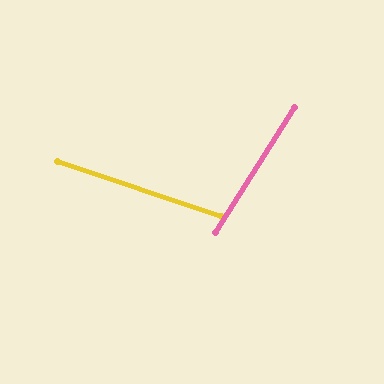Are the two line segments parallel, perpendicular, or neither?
Neither parallel nor perpendicular — they differ by about 76°.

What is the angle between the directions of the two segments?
Approximately 76 degrees.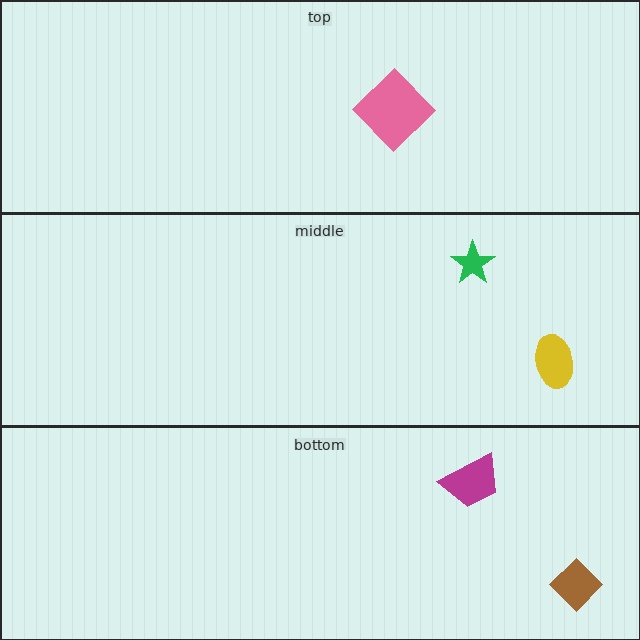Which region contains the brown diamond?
The bottom region.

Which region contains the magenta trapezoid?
The bottom region.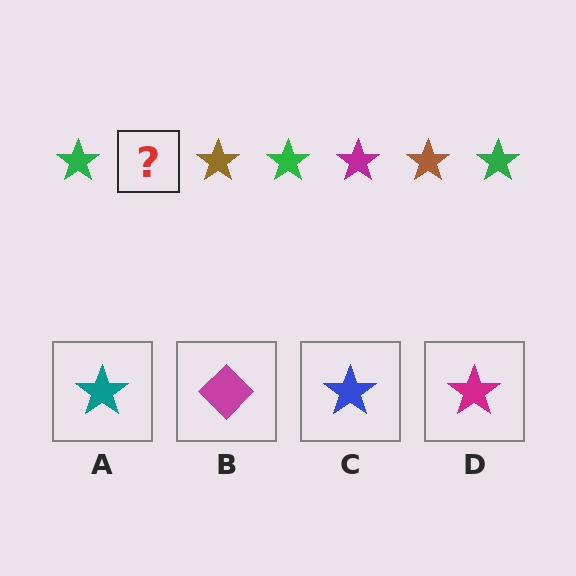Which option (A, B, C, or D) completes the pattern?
D.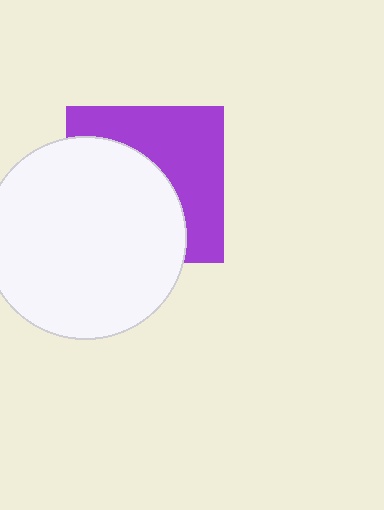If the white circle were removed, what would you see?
You would see the complete purple square.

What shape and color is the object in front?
The object in front is a white circle.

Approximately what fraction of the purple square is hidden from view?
Roughly 53% of the purple square is hidden behind the white circle.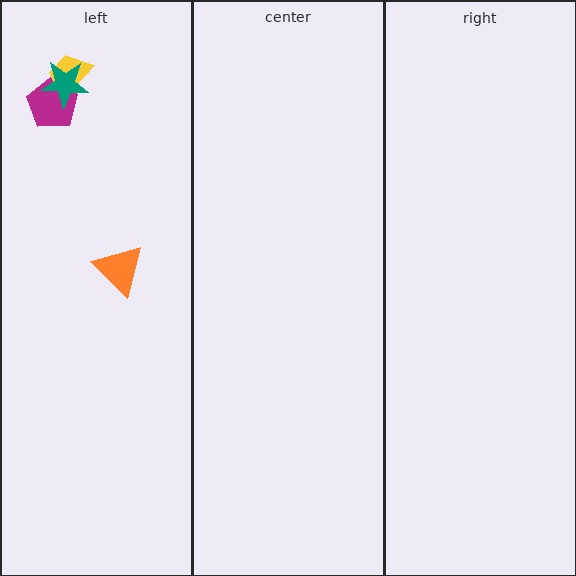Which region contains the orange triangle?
The left region.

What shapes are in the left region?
The orange triangle, the magenta pentagon, the yellow trapezoid, the teal star.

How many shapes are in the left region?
4.